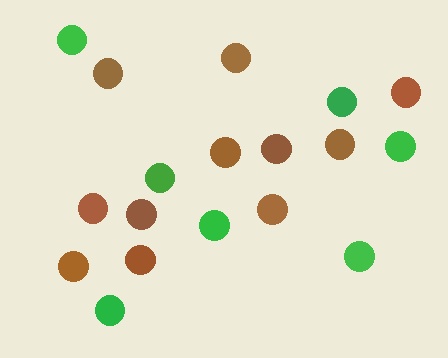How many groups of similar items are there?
There are 2 groups: one group of brown circles (11) and one group of green circles (7).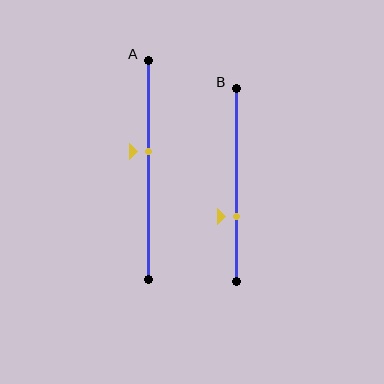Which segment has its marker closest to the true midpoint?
Segment A has its marker closest to the true midpoint.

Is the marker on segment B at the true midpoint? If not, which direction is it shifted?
No, the marker on segment B is shifted downward by about 16% of the segment length.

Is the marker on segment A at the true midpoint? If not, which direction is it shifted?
No, the marker on segment A is shifted upward by about 9% of the segment length.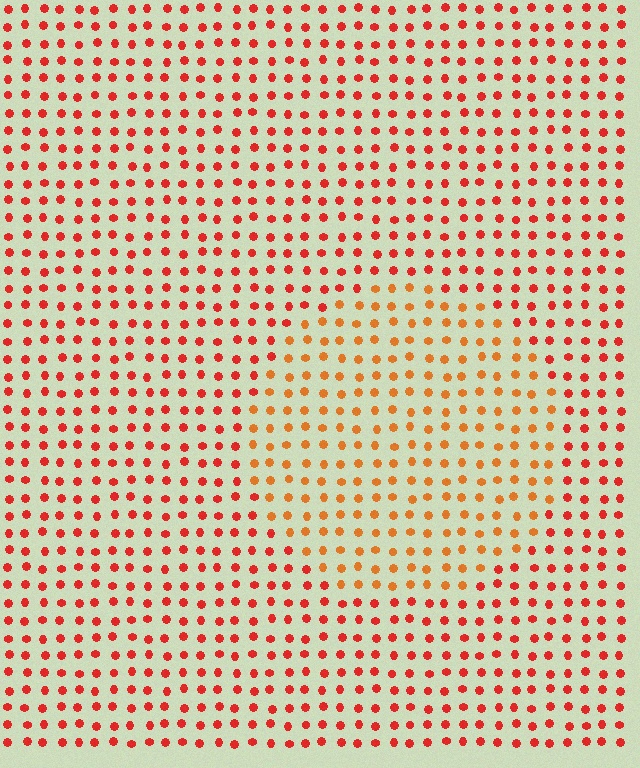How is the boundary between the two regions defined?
The boundary is defined purely by a slight shift in hue (about 26 degrees). Spacing, size, and orientation are identical on both sides.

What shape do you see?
I see a circle.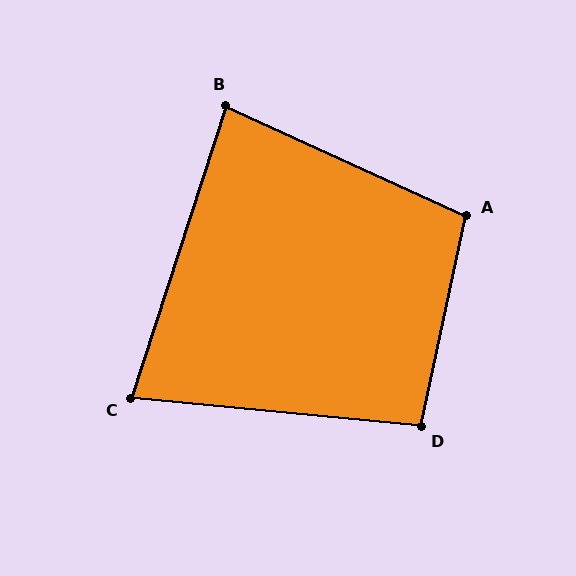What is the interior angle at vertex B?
Approximately 84 degrees (acute).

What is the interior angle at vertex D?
Approximately 96 degrees (obtuse).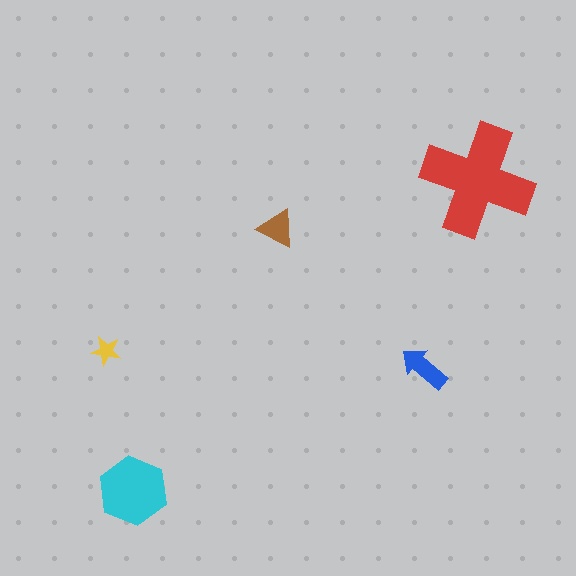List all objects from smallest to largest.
The yellow star, the brown triangle, the blue arrow, the cyan hexagon, the red cross.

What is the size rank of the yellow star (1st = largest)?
5th.